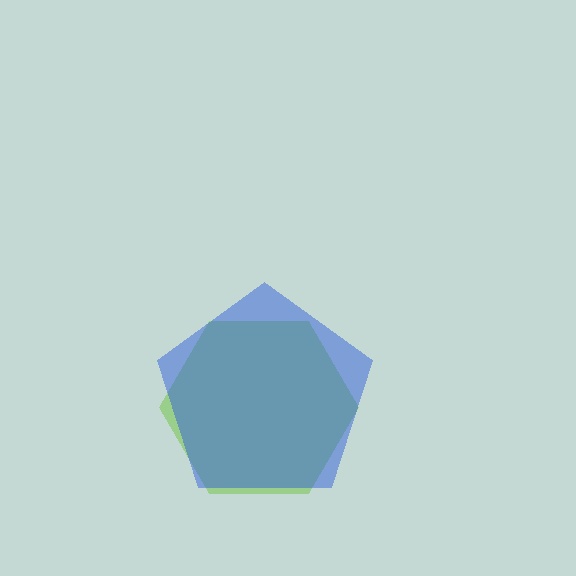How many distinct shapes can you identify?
There are 2 distinct shapes: a lime hexagon, a blue pentagon.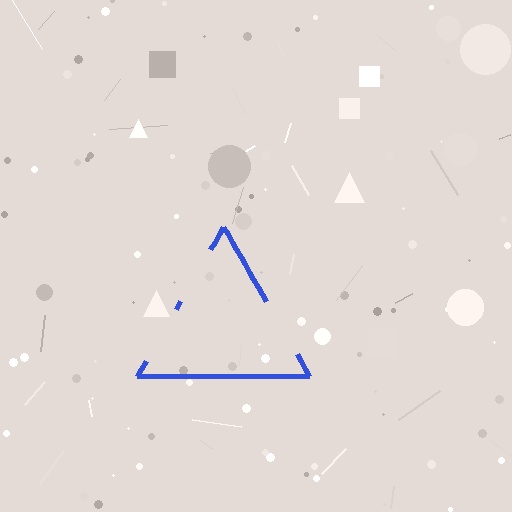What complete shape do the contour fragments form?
The contour fragments form a triangle.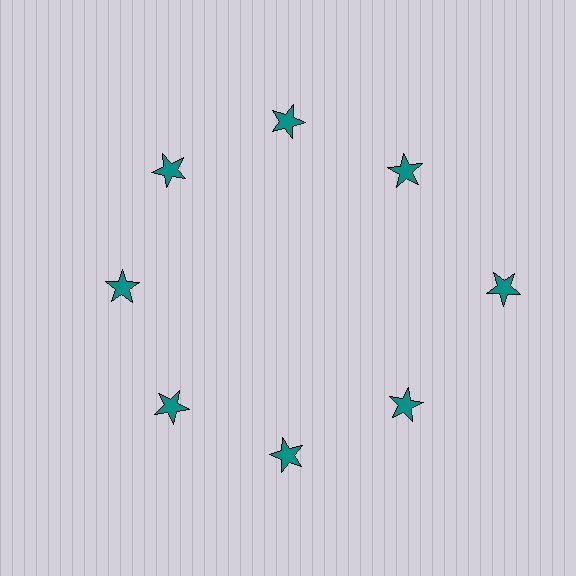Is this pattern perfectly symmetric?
No. The 8 teal stars are arranged in a ring, but one element near the 3 o'clock position is pushed outward from the center, breaking the 8-fold rotational symmetry.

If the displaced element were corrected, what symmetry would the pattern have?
It would have 8-fold rotational symmetry — the pattern would map onto itself every 45 degrees.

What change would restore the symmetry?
The symmetry would be restored by moving it inward, back onto the ring so that all 8 stars sit at equal angles and equal distance from the center.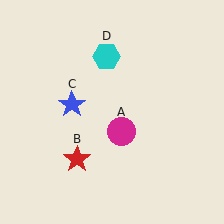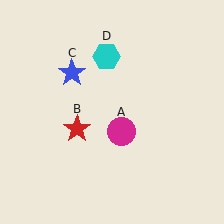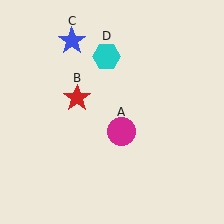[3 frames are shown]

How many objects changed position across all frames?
2 objects changed position: red star (object B), blue star (object C).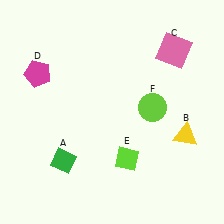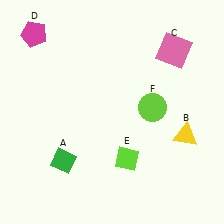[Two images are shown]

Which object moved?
The magenta pentagon (D) moved up.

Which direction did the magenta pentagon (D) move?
The magenta pentagon (D) moved up.